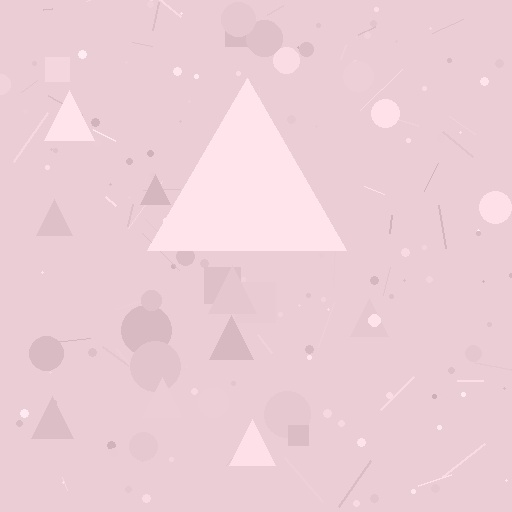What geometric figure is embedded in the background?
A triangle is embedded in the background.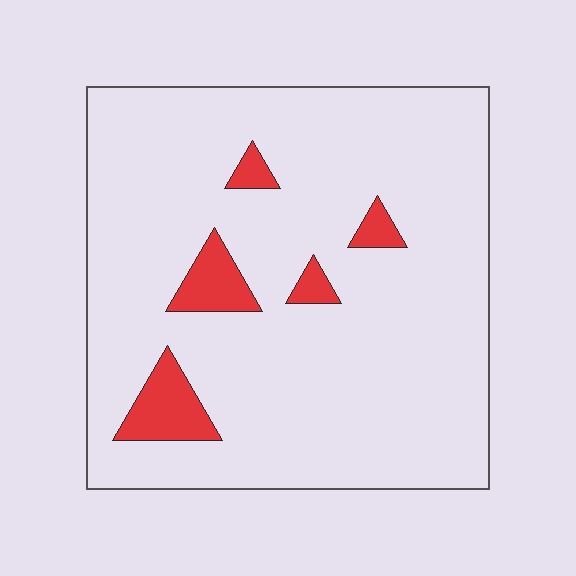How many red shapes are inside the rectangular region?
5.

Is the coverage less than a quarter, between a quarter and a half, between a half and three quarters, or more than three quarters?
Less than a quarter.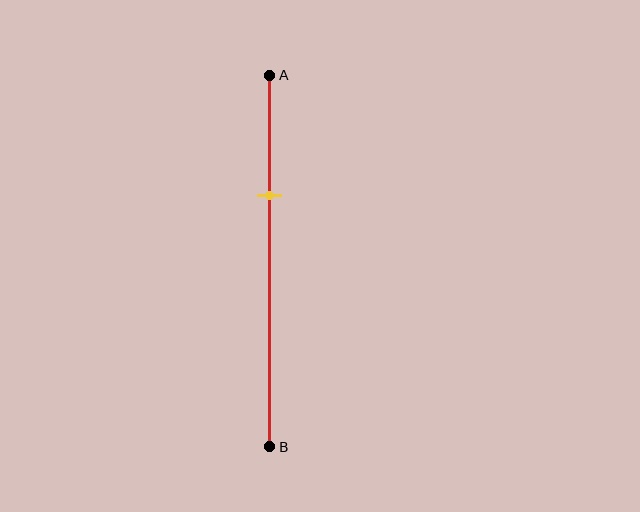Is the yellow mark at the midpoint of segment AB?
No, the mark is at about 30% from A, not at the 50% midpoint.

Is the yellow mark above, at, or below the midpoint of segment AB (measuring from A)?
The yellow mark is above the midpoint of segment AB.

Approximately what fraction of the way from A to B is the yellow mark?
The yellow mark is approximately 30% of the way from A to B.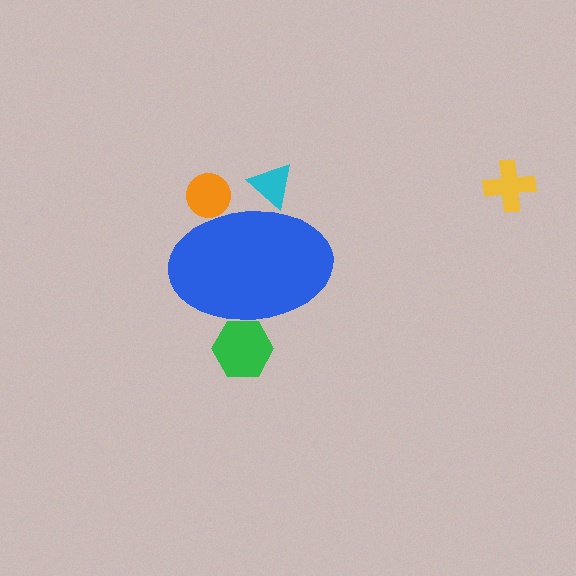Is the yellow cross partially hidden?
No, the yellow cross is fully visible.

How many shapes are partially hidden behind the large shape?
3 shapes are partially hidden.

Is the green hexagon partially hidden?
Yes, the green hexagon is partially hidden behind the blue ellipse.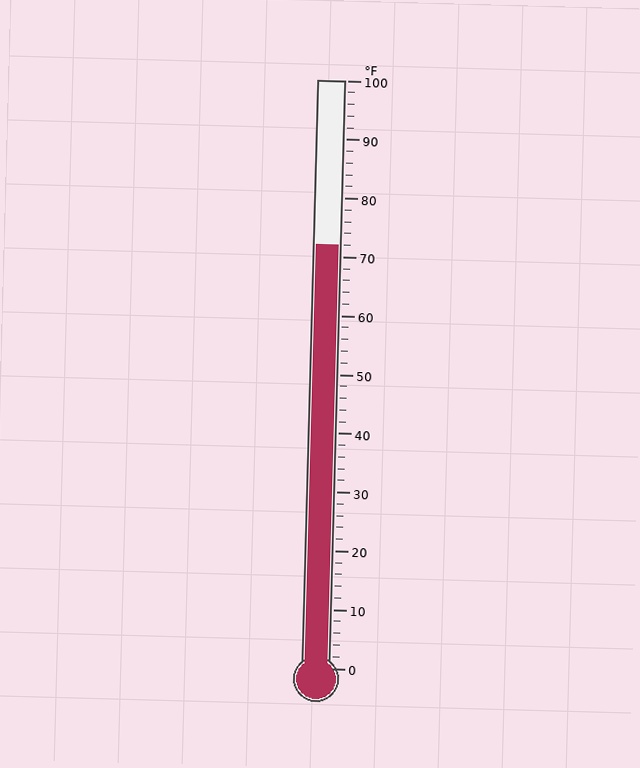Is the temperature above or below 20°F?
The temperature is above 20°F.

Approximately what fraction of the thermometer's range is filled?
The thermometer is filled to approximately 70% of its range.